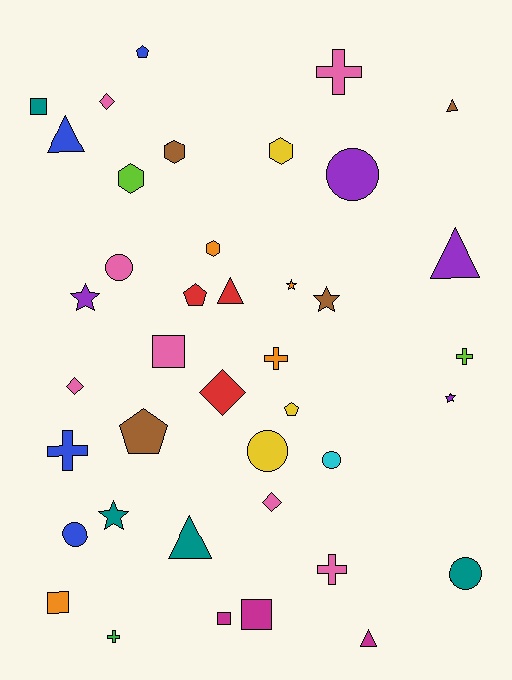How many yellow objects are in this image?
There are 3 yellow objects.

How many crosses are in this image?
There are 6 crosses.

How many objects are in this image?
There are 40 objects.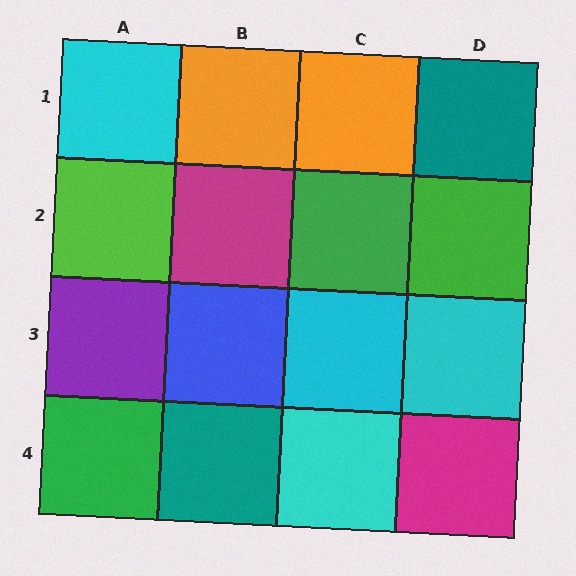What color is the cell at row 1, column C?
Orange.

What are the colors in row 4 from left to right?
Green, teal, cyan, magenta.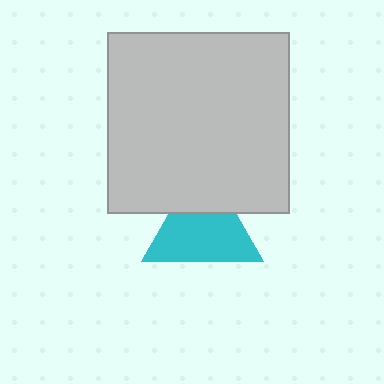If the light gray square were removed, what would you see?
You would see the complete cyan triangle.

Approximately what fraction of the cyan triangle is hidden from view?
Roughly 30% of the cyan triangle is hidden behind the light gray square.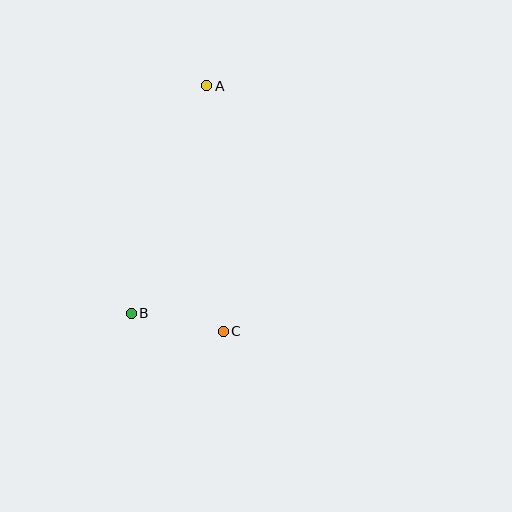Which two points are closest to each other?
Points B and C are closest to each other.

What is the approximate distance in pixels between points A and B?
The distance between A and B is approximately 240 pixels.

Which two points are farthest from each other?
Points A and C are farthest from each other.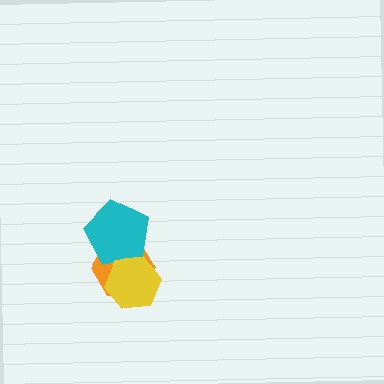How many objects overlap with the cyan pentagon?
2 objects overlap with the cyan pentagon.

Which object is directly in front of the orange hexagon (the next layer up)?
The cyan pentagon is directly in front of the orange hexagon.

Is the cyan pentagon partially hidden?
Yes, it is partially covered by another shape.